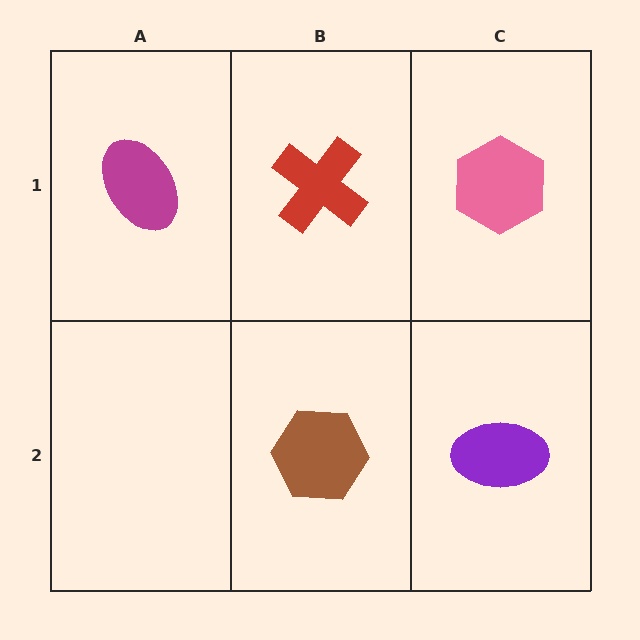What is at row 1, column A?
A magenta ellipse.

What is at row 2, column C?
A purple ellipse.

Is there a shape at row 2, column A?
No, that cell is empty.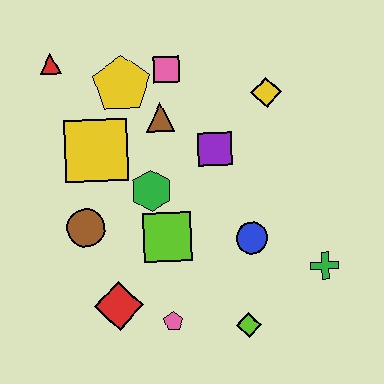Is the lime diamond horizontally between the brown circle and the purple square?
No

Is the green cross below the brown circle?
Yes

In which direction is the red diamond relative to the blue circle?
The red diamond is to the left of the blue circle.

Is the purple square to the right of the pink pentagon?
Yes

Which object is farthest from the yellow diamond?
The red diamond is farthest from the yellow diamond.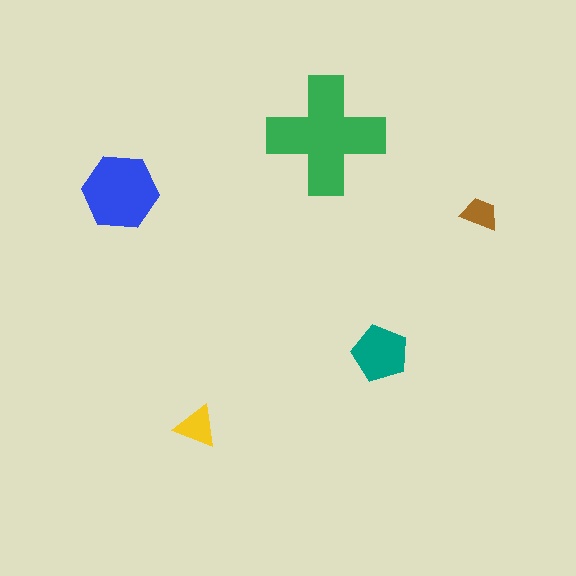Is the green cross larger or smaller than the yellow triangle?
Larger.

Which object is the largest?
The green cross.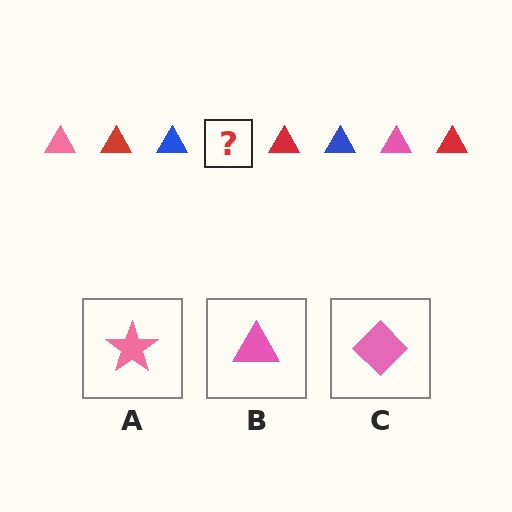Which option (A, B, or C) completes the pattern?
B.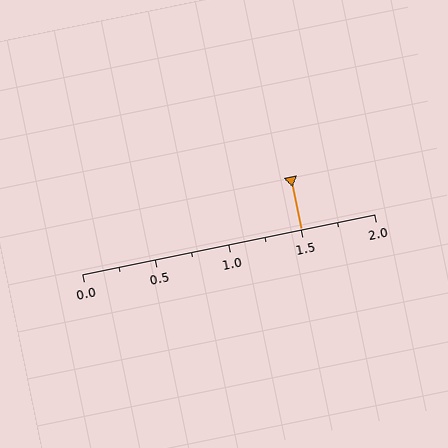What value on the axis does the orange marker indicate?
The marker indicates approximately 1.5.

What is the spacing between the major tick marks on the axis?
The major ticks are spaced 0.5 apart.